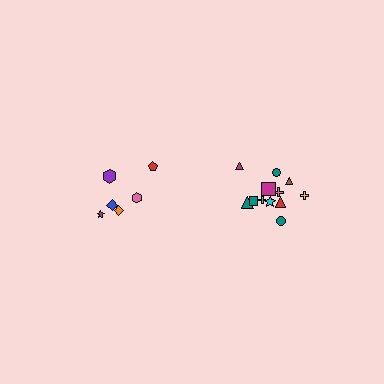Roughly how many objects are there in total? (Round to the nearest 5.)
Roughly 20 objects in total.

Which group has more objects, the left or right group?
The right group.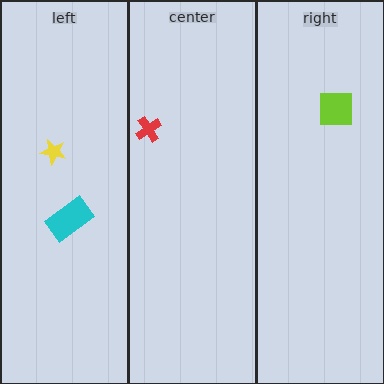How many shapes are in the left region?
2.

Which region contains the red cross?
The center region.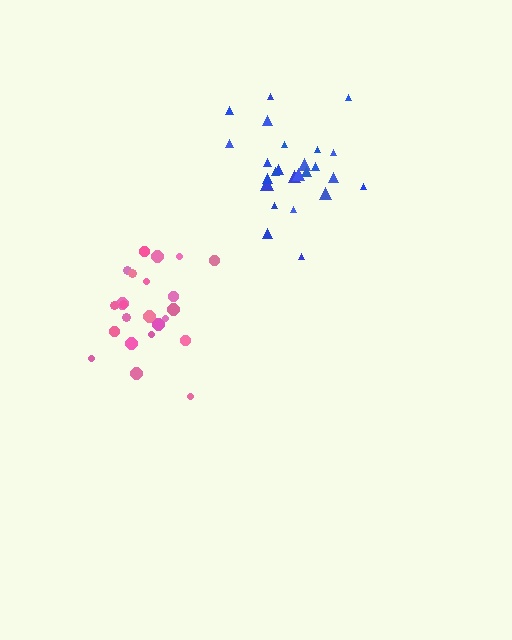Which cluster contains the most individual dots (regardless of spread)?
Blue (26).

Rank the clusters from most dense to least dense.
pink, blue.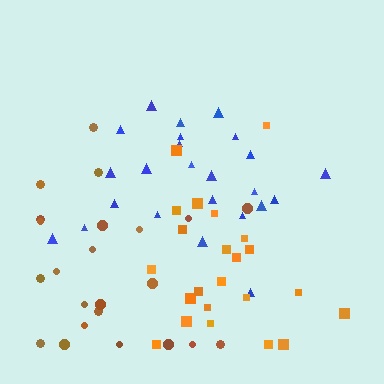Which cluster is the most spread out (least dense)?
Orange.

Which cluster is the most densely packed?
Blue.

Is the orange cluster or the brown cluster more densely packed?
Brown.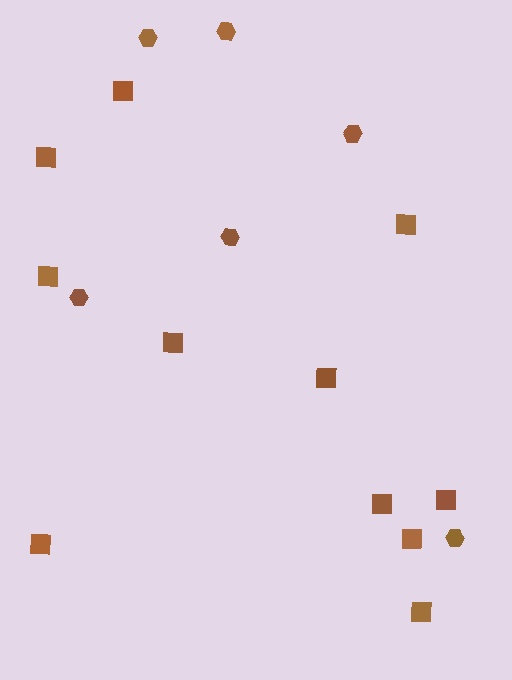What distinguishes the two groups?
There are 2 groups: one group of squares (11) and one group of hexagons (6).